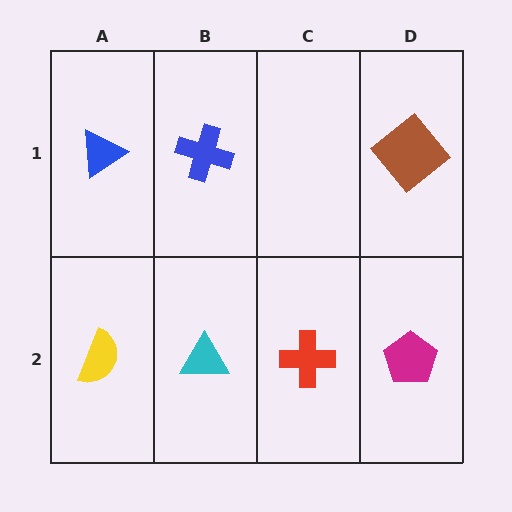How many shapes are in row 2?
4 shapes.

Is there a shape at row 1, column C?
No, that cell is empty.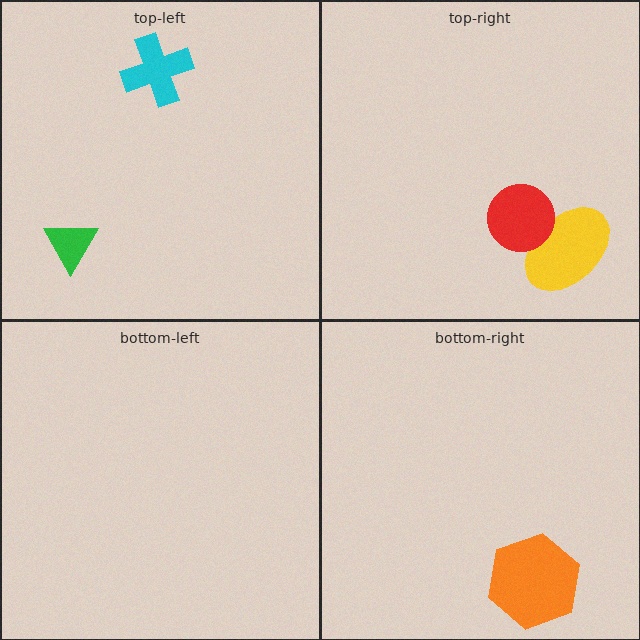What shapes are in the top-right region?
The yellow ellipse, the red circle.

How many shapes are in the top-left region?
2.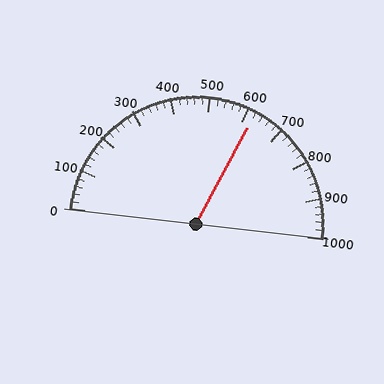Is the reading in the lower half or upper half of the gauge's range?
The reading is in the upper half of the range (0 to 1000).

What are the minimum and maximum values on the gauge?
The gauge ranges from 0 to 1000.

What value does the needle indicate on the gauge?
The needle indicates approximately 620.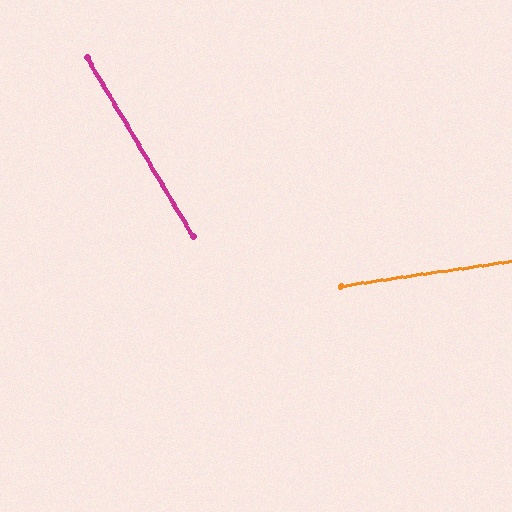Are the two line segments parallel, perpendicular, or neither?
Neither parallel nor perpendicular — they differ by about 68°.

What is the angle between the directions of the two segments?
Approximately 68 degrees.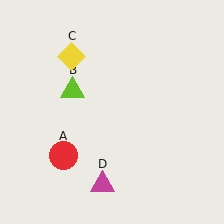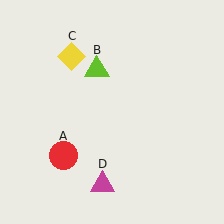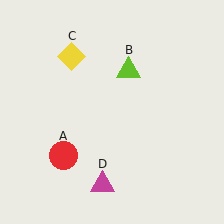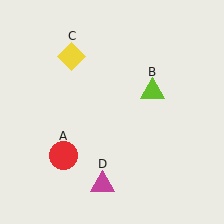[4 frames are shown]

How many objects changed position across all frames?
1 object changed position: lime triangle (object B).